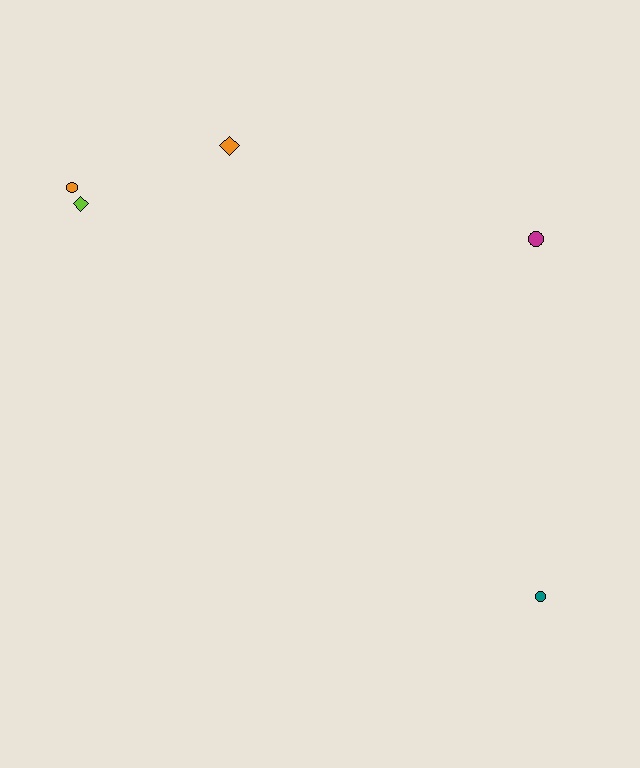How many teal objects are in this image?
There is 1 teal object.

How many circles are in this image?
There are 3 circles.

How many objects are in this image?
There are 5 objects.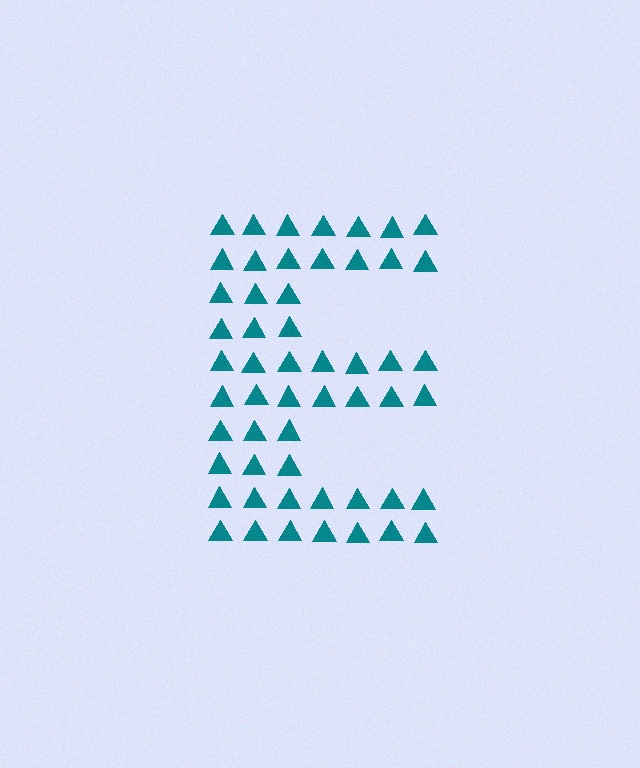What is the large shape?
The large shape is the letter E.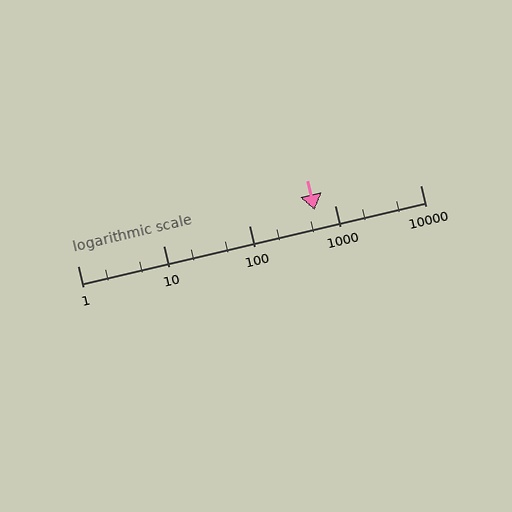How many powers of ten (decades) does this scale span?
The scale spans 4 decades, from 1 to 10000.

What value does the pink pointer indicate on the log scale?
The pointer indicates approximately 580.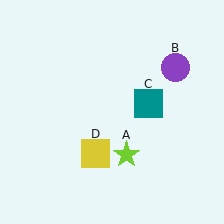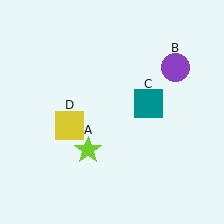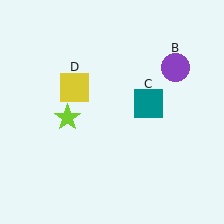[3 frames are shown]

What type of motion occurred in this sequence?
The lime star (object A), yellow square (object D) rotated clockwise around the center of the scene.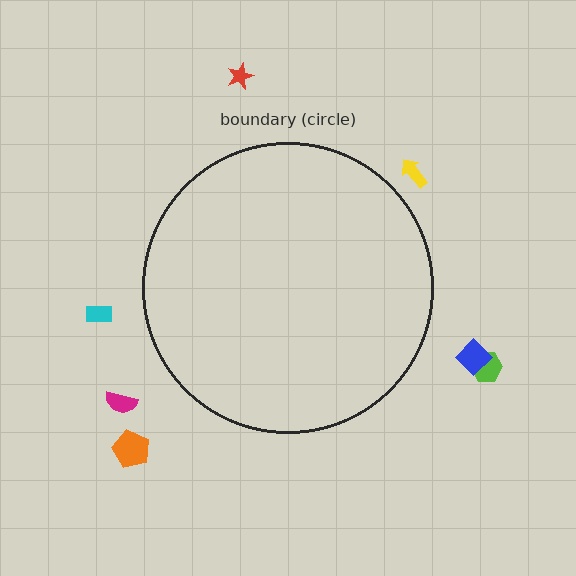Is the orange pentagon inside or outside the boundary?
Outside.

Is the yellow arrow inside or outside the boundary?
Outside.